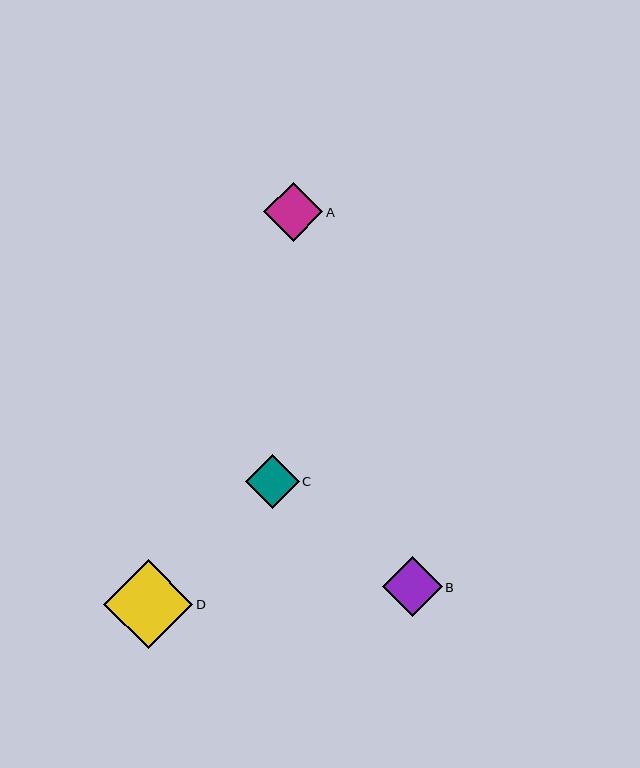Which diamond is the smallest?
Diamond C is the smallest with a size of approximately 54 pixels.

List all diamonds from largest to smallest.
From largest to smallest: D, B, A, C.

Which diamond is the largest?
Diamond D is the largest with a size of approximately 89 pixels.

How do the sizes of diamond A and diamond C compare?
Diamond A and diamond C are approximately the same size.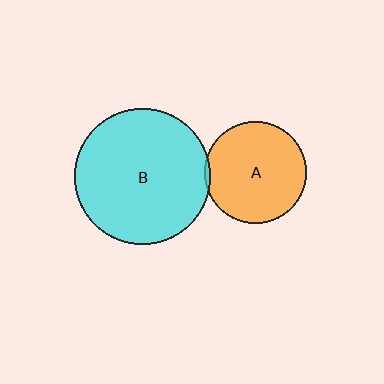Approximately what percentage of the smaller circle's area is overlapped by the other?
Approximately 5%.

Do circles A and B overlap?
Yes.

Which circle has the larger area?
Circle B (cyan).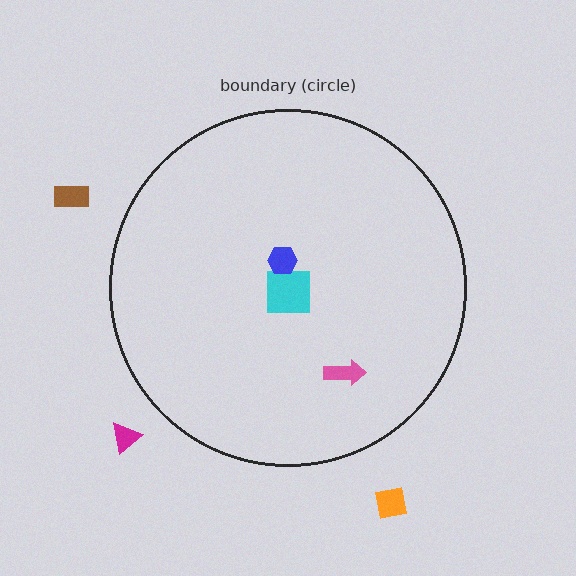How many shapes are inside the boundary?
3 inside, 3 outside.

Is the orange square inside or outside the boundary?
Outside.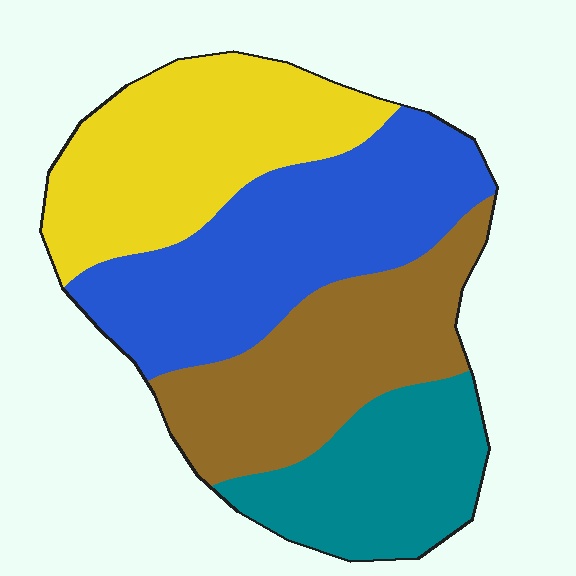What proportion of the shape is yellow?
Yellow covers about 25% of the shape.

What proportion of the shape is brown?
Brown covers around 25% of the shape.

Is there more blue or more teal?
Blue.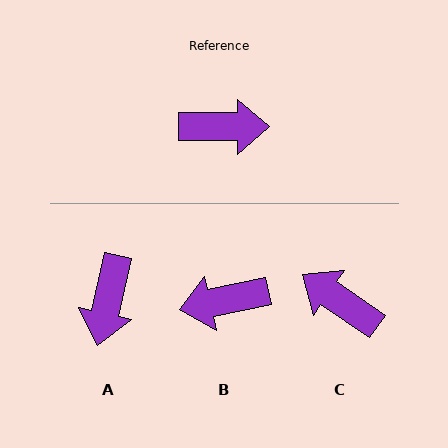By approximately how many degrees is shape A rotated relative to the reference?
Approximately 103 degrees clockwise.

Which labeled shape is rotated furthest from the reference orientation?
B, about 168 degrees away.